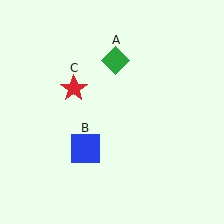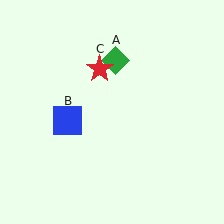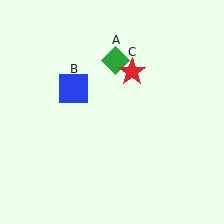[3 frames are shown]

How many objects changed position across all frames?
2 objects changed position: blue square (object B), red star (object C).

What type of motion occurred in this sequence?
The blue square (object B), red star (object C) rotated clockwise around the center of the scene.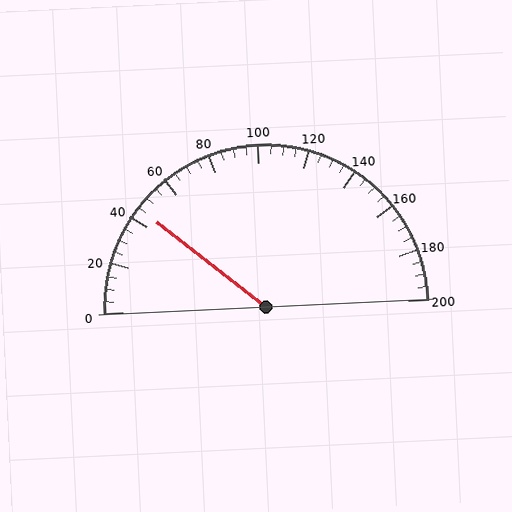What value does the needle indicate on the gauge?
The needle indicates approximately 45.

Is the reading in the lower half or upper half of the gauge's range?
The reading is in the lower half of the range (0 to 200).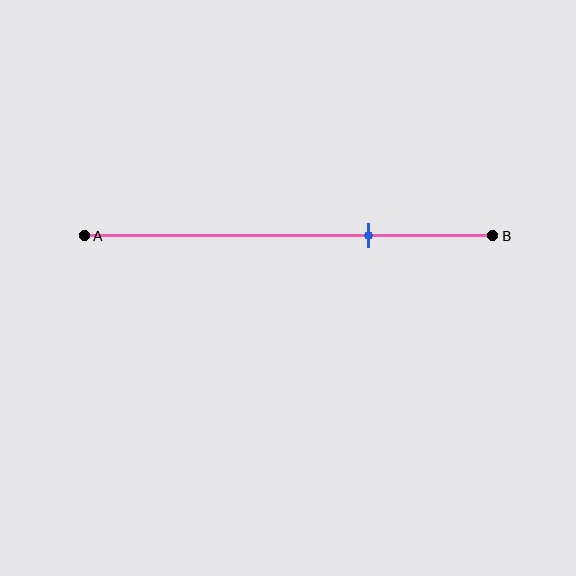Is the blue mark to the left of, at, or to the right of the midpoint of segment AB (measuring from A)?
The blue mark is to the right of the midpoint of segment AB.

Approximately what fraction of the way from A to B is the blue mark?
The blue mark is approximately 70% of the way from A to B.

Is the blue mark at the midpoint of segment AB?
No, the mark is at about 70% from A, not at the 50% midpoint.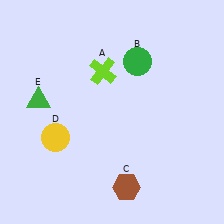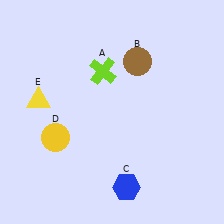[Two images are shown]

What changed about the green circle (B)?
In Image 1, B is green. In Image 2, it changed to brown.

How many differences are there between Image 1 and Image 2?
There are 3 differences between the two images.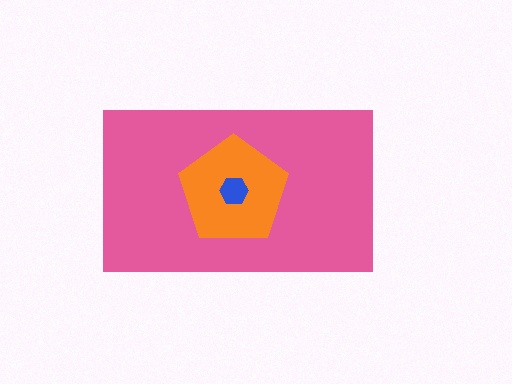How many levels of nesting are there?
3.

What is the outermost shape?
The pink rectangle.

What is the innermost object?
The blue hexagon.